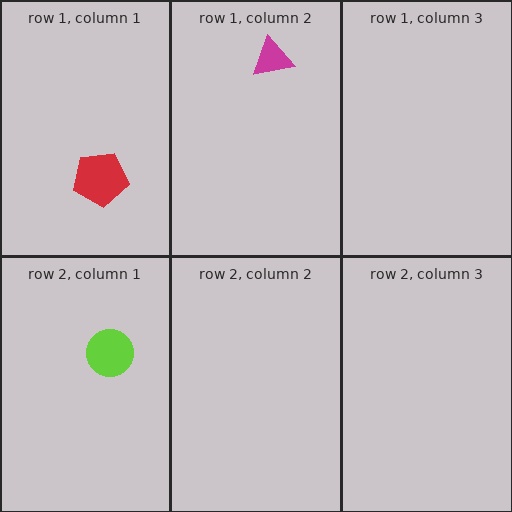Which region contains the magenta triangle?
The row 1, column 2 region.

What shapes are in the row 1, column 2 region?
The magenta triangle.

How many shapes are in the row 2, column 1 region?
1.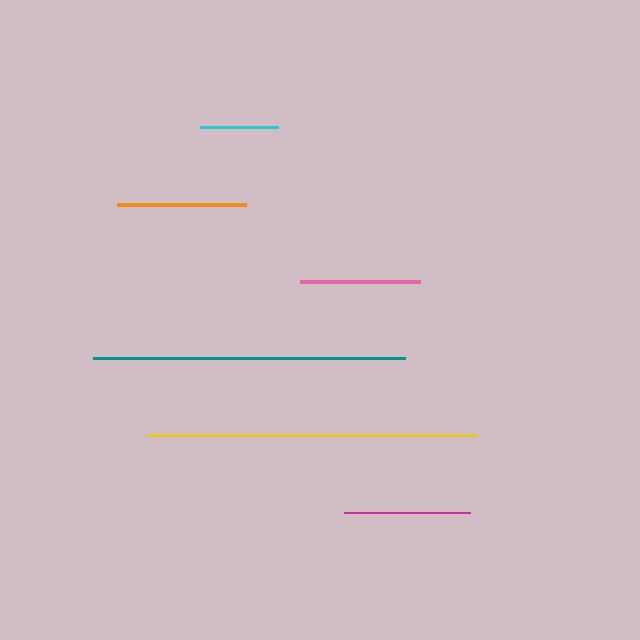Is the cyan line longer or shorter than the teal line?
The teal line is longer than the cyan line.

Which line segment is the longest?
The yellow line is the longest at approximately 330 pixels.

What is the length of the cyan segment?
The cyan segment is approximately 79 pixels long.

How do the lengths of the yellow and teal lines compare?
The yellow and teal lines are approximately the same length.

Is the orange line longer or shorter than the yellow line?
The yellow line is longer than the orange line.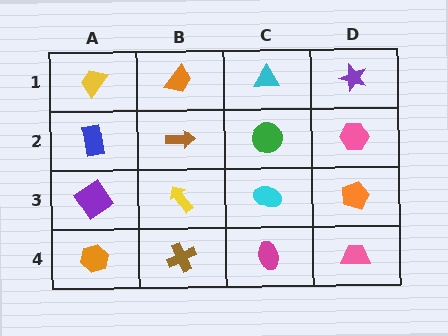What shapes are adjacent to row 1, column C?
A green circle (row 2, column C), an orange trapezoid (row 1, column B), a purple star (row 1, column D).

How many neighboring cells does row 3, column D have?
3.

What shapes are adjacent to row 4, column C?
A cyan ellipse (row 3, column C), a brown cross (row 4, column B), a pink trapezoid (row 4, column D).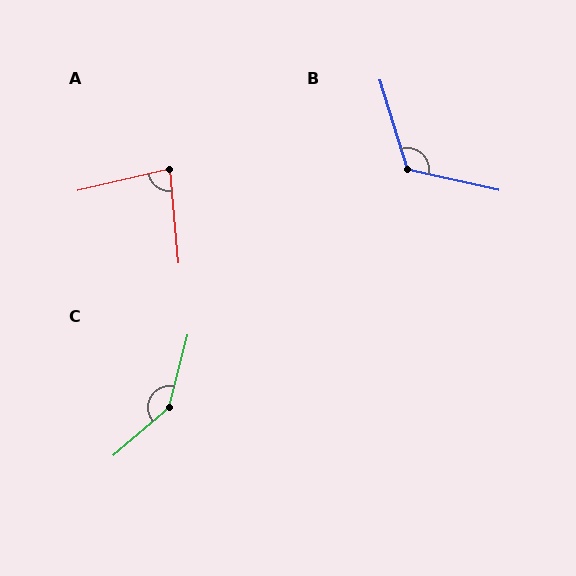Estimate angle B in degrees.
Approximately 119 degrees.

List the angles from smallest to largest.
A (82°), B (119°), C (145°).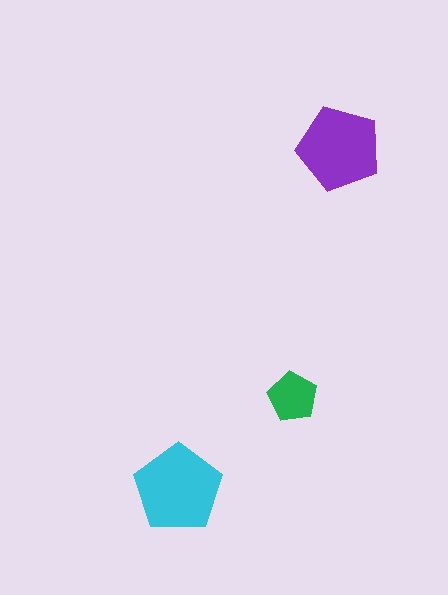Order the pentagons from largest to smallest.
the cyan one, the purple one, the green one.